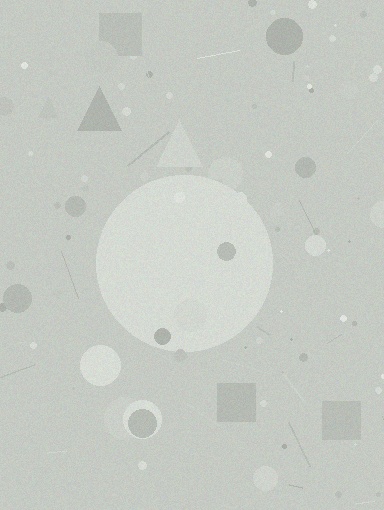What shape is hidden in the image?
A circle is hidden in the image.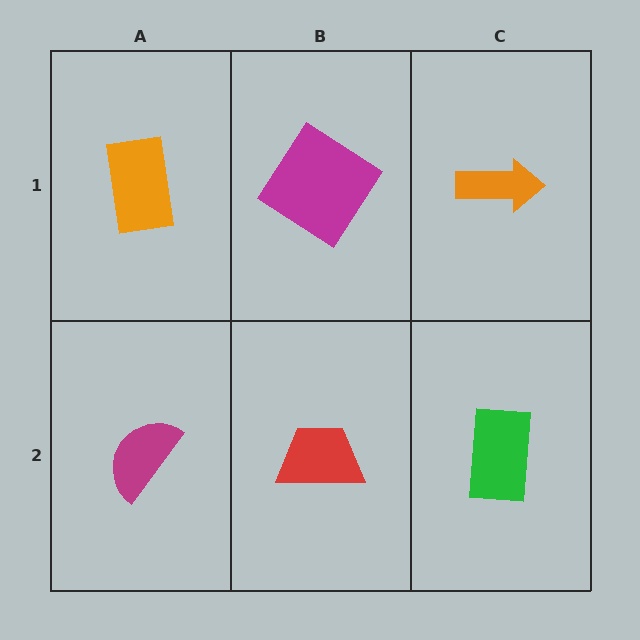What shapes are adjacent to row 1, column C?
A green rectangle (row 2, column C), a magenta diamond (row 1, column B).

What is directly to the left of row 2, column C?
A red trapezoid.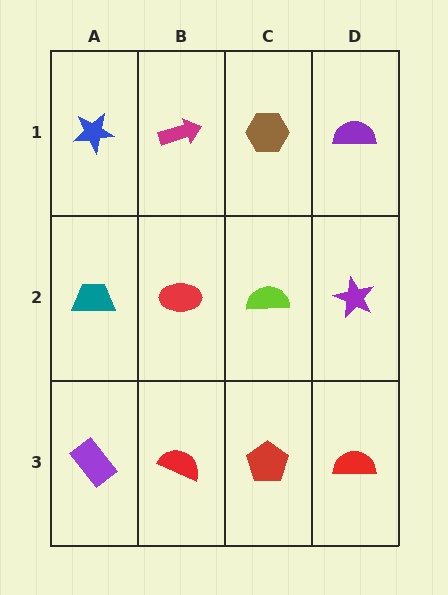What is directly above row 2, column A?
A blue star.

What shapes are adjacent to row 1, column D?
A purple star (row 2, column D), a brown hexagon (row 1, column C).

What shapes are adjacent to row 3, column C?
A lime semicircle (row 2, column C), a red semicircle (row 3, column B), a red semicircle (row 3, column D).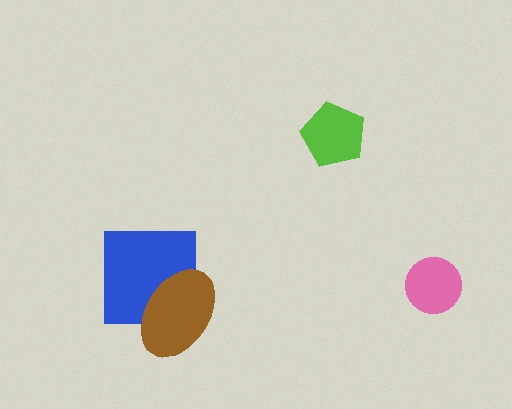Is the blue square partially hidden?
Yes, it is partially covered by another shape.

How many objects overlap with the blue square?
1 object overlaps with the blue square.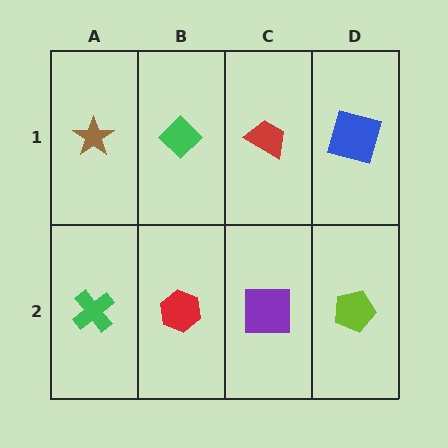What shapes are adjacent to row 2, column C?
A red trapezoid (row 1, column C), a red hexagon (row 2, column B), a lime pentagon (row 2, column D).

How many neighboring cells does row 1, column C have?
3.